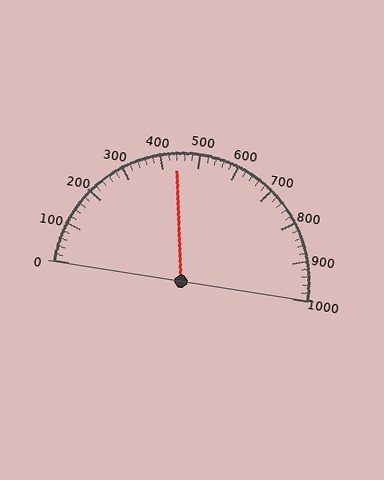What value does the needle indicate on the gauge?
The needle indicates approximately 440.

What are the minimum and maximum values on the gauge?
The gauge ranges from 0 to 1000.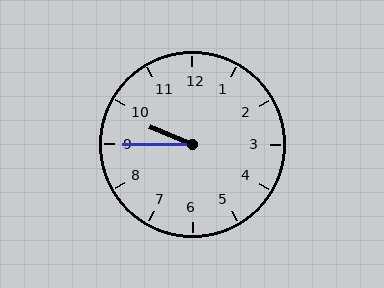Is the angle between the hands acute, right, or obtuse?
It is acute.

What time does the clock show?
9:45.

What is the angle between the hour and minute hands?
Approximately 22 degrees.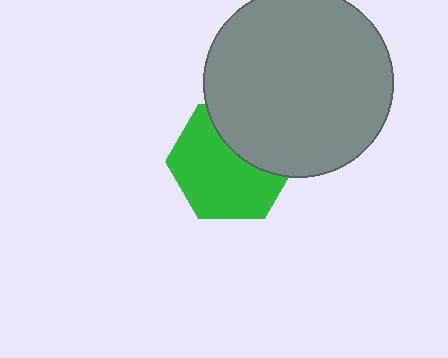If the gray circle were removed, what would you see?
You would see the complete green hexagon.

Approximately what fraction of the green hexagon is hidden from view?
Roughly 35% of the green hexagon is hidden behind the gray circle.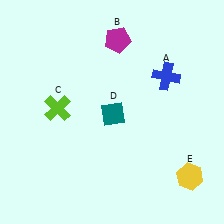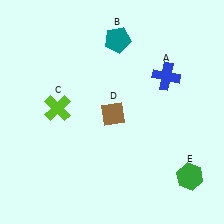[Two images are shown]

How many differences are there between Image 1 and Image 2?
There are 3 differences between the two images.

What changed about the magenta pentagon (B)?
In Image 1, B is magenta. In Image 2, it changed to teal.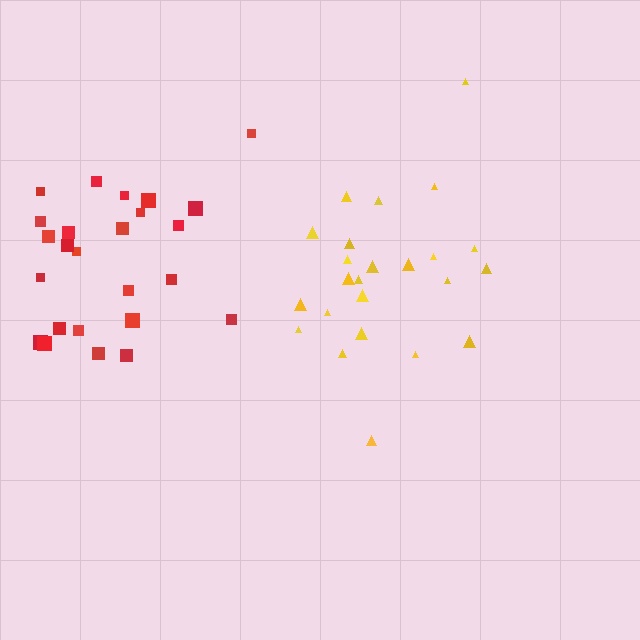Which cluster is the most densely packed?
Yellow.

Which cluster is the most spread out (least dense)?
Red.